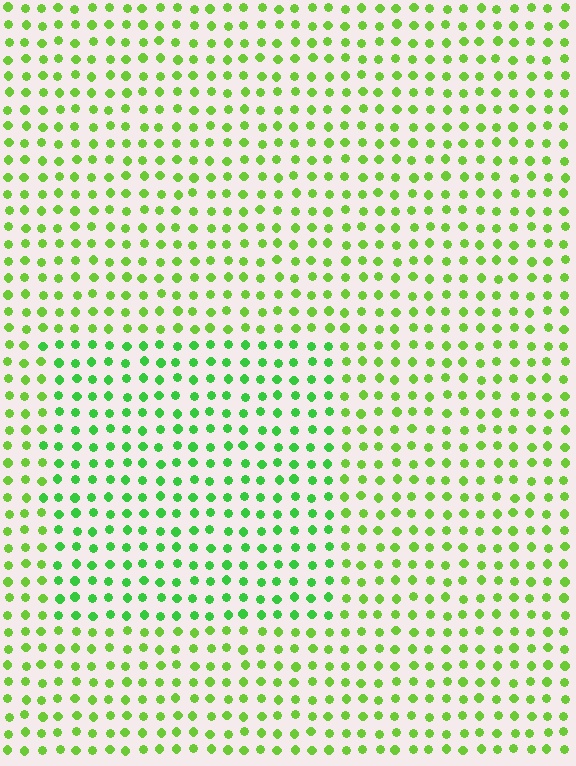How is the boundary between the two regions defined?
The boundary is defined purely by a slight shift in hue (about 25 degrees). Spacing, size, and orientation are identical on both sides.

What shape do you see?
I see a rectangle.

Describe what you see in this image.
The image is filled with small lime elements in a uniform arrangement. A rectangle-shaped region is visible where the elements are tinted to a slightly different hue, forming a subtle color boundary.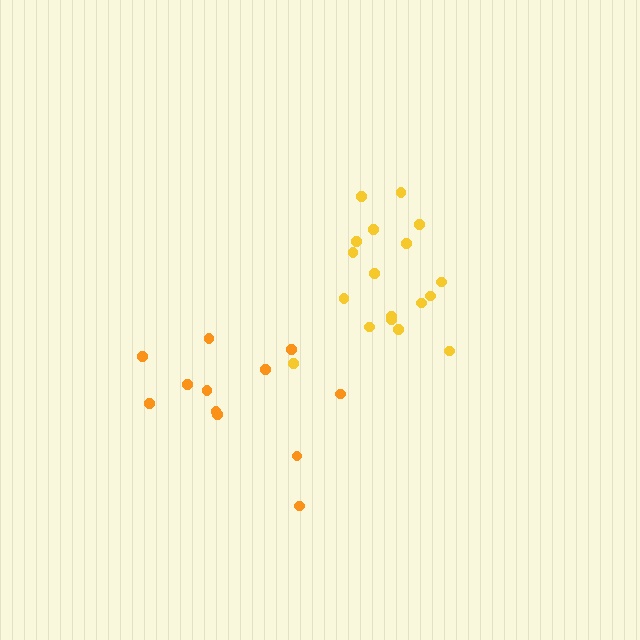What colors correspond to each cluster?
The clusters are colored: yellow, orange.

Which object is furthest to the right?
The yellow cluster is rightmost.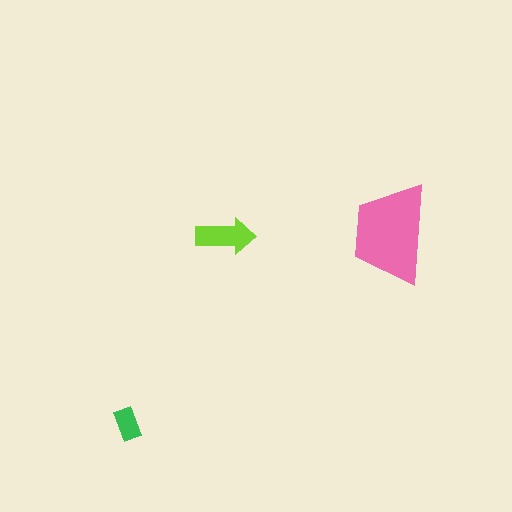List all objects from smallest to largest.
The green rectangle, the lime arrow, the pink trapezoid.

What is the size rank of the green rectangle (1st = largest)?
3rd.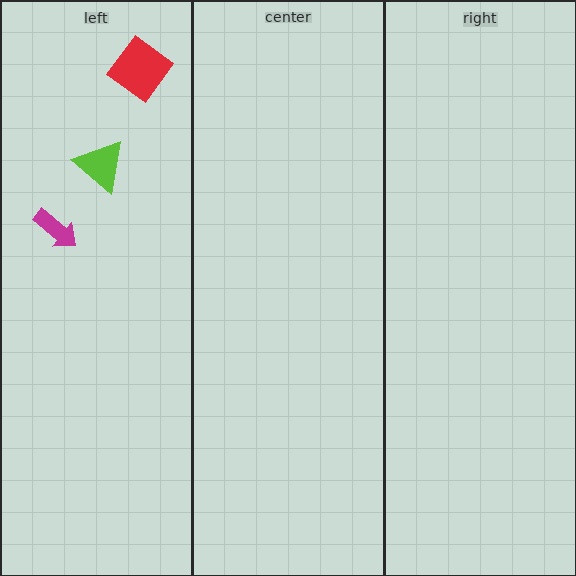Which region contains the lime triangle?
The left region.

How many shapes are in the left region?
3.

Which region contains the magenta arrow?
The left region.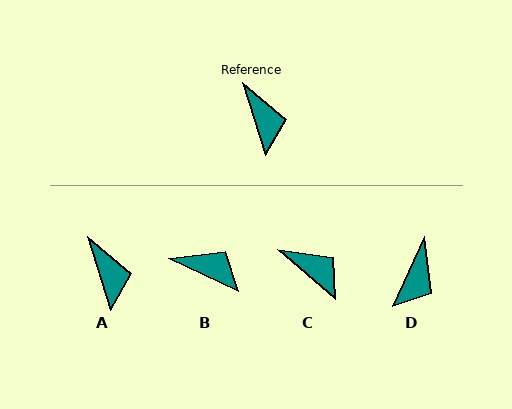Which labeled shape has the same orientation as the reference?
A.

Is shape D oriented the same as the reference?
No, it is off by about 42 degrees.